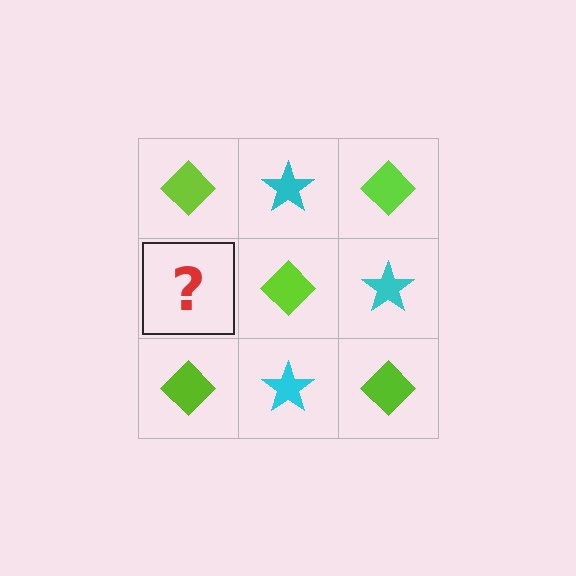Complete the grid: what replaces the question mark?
The question mark should be replaced with a cyan star.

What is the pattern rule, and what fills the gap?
The rule is that it alternates lime diamond and cyan star in a checkerboard pattern. The gap should be filled with a cyan star.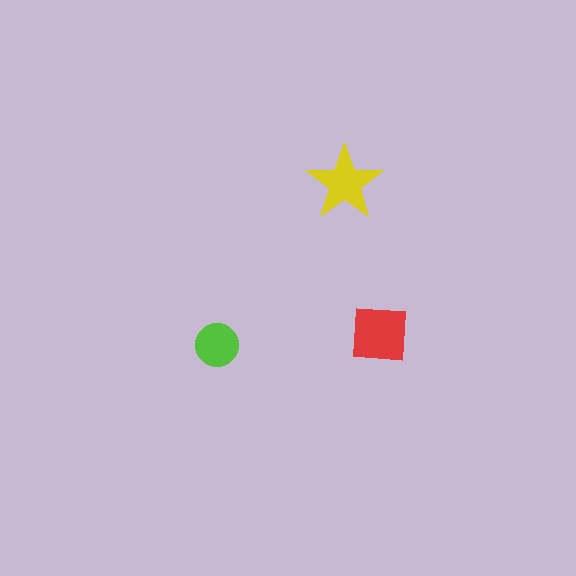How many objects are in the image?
There are 3 objects in the image.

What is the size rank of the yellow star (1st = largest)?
2nd.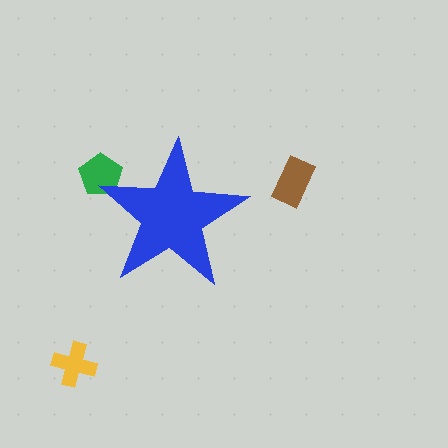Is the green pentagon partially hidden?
Yes, the green pentagon is partially hidden behind the blue star.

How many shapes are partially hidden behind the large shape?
1 shape is partially hidden.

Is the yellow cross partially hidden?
No, the yellow cross is fully visible.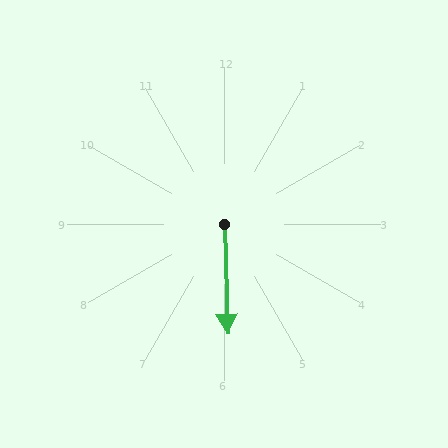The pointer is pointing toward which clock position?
Roughly 6 o'clock.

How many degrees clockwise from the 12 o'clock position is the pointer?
Approximately 178 degrees.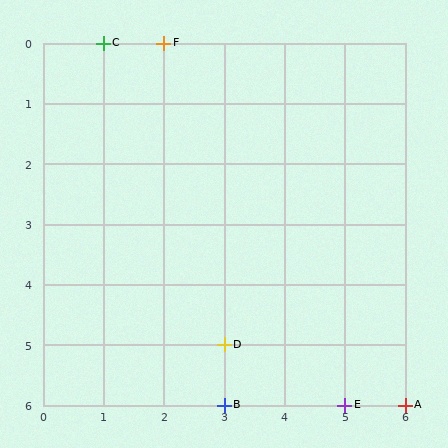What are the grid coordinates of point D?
Point D is at grid coordinates (3, 5).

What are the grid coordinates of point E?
Point E is at grid coordinates (5, 6).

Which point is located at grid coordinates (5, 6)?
Point E is at (5, 6).